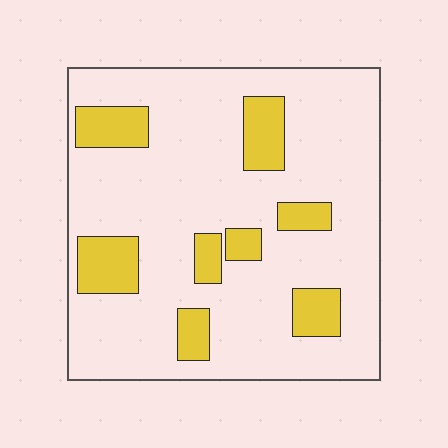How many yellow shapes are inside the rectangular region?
8.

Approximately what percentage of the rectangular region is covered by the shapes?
Approximately 20%.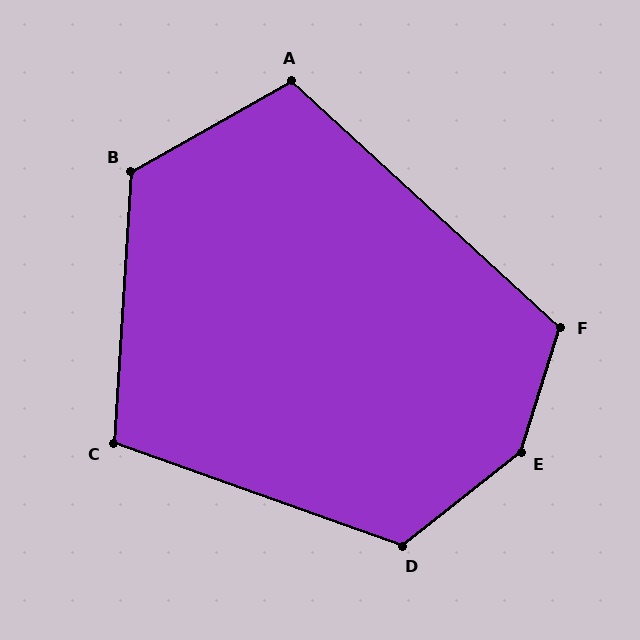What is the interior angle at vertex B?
Approximately 123 degrees (obtuse).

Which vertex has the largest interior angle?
E, at approximately 146 degrees.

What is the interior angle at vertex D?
Approximately 122 degrees (obtuse).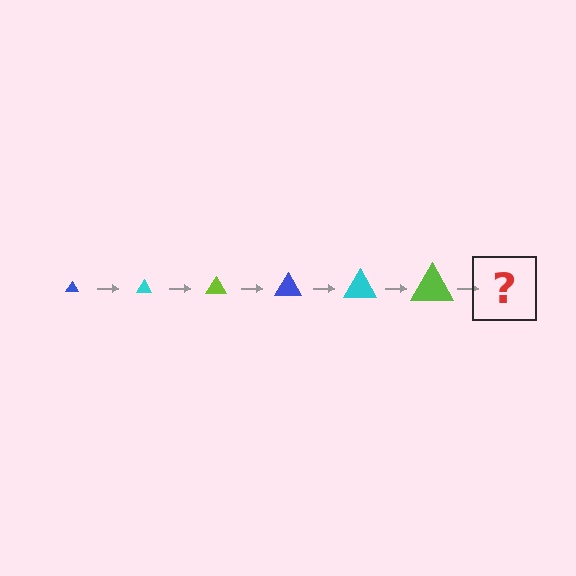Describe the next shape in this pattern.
It should be a blue triangle, larger than the previous one.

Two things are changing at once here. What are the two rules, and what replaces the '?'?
The two rules are that the triangle grows larger each step and the color cycles through blue, cyan, and lime. The '?' should be a blue triangle, larger than the previous one.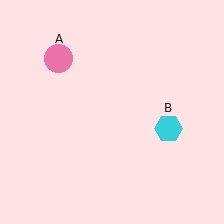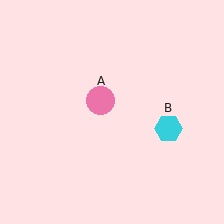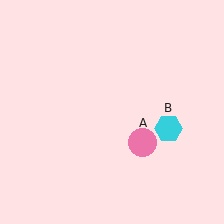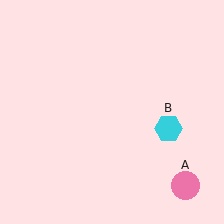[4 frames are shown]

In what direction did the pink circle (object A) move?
The pink circle (object A) moved down and to the right.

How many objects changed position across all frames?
1 object changed position: pink circle (object A).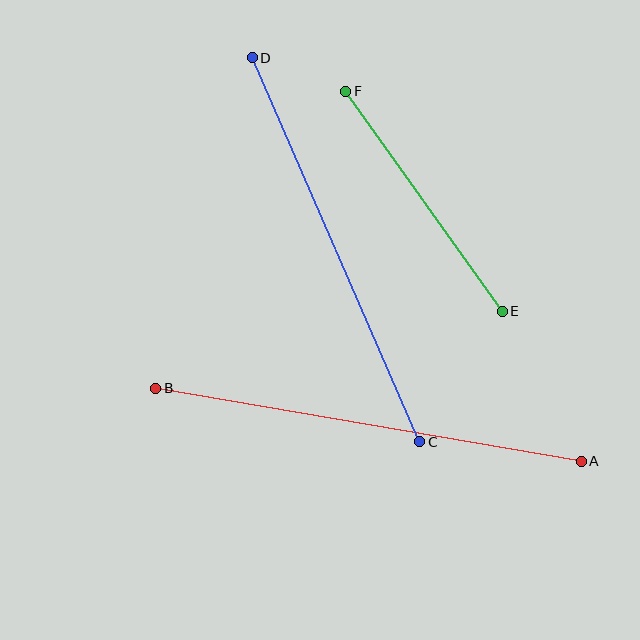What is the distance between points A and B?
The distance is approximately 432 pixels.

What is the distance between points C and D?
The distance is approximately 419 pixels.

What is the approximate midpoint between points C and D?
The midpoint is at approximately (336, 250) pixels.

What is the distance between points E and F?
The distance is approximately 270 pixels.